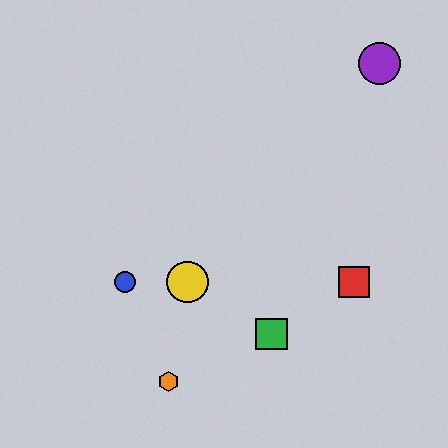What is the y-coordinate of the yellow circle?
The yellow circle is at y≈282.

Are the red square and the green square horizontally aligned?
No, the red square is at y≈282 and the green square is at y≈334.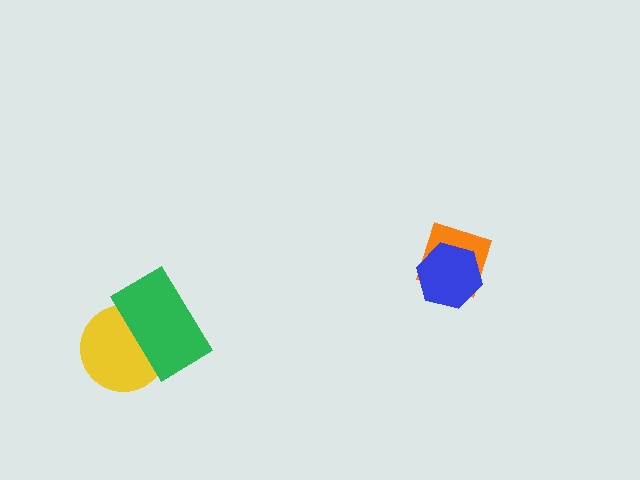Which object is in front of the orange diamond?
The blue hexagon is in front of the orange diamond.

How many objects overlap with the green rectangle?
1 object overlaps with the green rectangle.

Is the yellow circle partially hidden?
Yes, it is partially covered by another shape.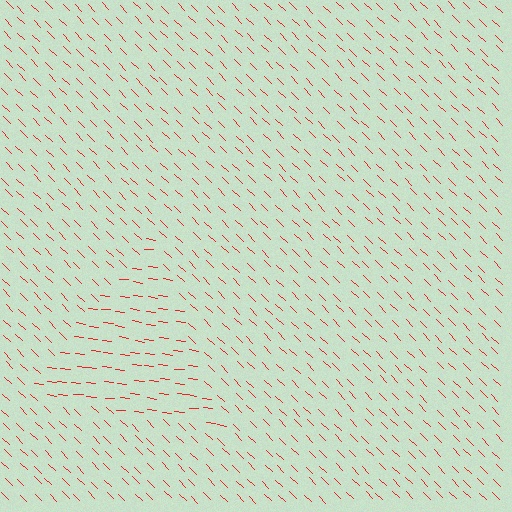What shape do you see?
I see a triangle.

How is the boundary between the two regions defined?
The boundary is defined purely by a change in line orientation (approximately 38 degrees difference). All lines are the same color and thickness.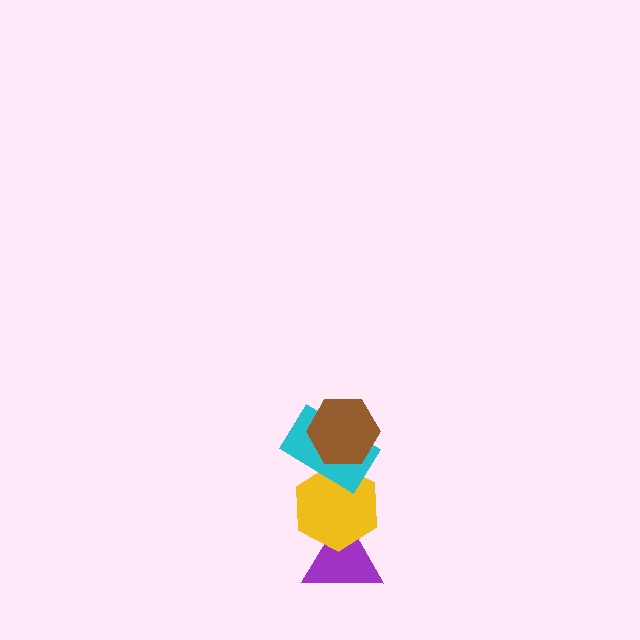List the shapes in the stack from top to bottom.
From top to bottom: the brown hexagon, the cyan rectangle, the yellow hexagon, the purple triangle.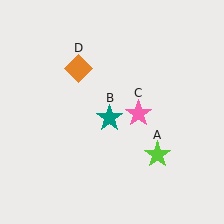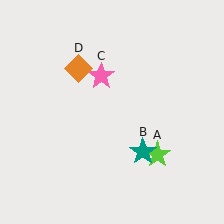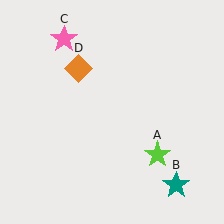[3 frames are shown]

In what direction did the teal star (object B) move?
The teal star (object B) moved down and to the right.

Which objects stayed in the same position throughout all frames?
Lime star (object A) and orange diamond (object D) remained stationary.